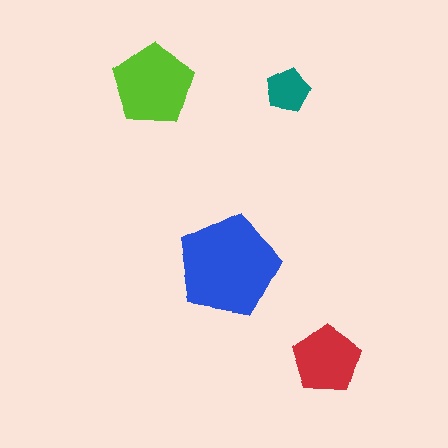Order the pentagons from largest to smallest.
the blue one, the lime one, the red one, the teal one.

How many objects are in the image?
There are 4 objects in the image.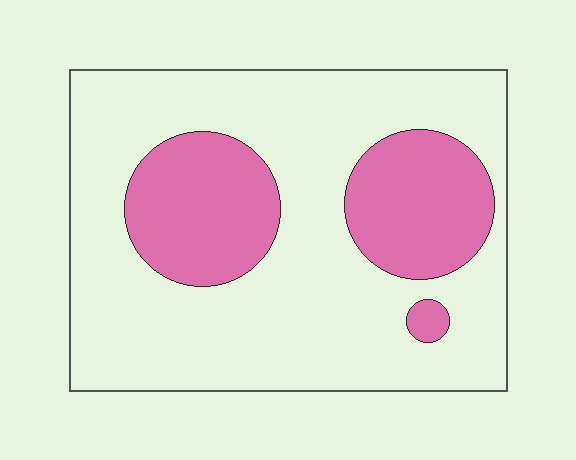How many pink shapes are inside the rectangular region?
3.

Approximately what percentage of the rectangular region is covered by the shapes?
Approximately 25%.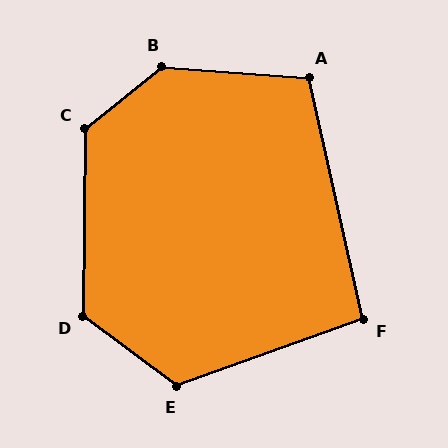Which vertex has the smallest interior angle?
F, at approximately 97 degrees.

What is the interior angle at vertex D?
Approximately 126 degrees (obtuse).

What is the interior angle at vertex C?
Approximately 129 degrees (obtuse).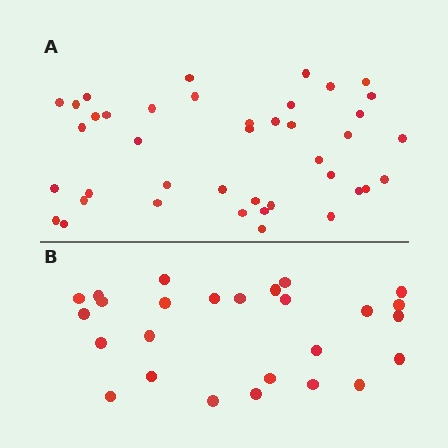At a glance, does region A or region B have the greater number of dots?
Region A (the top region) has more dots.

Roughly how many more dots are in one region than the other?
Region A has approximately 15 more dots than region B.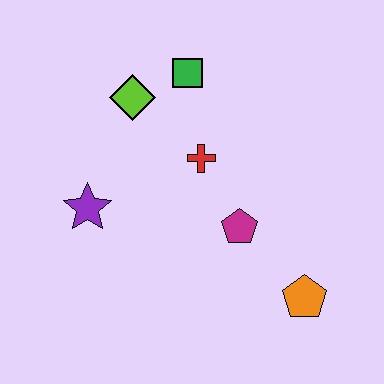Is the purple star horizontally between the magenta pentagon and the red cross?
No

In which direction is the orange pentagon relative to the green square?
The orange pentagon is below the green square.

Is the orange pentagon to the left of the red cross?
No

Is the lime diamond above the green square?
No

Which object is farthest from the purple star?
The orange pentagon is farthest from the purple star.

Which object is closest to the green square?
The lime diamond is closest to the green square.